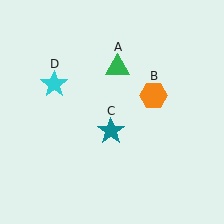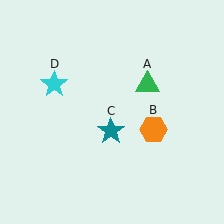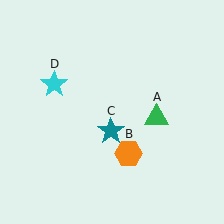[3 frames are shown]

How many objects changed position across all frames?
2 objects changed position: green triangle (object A), orange hexagon (object B).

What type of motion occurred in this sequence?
The green triangle (object A), orange hexagon (object B) rotated clockwise around the center of the scene.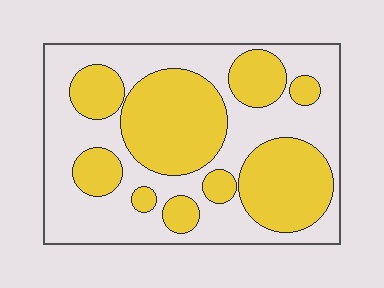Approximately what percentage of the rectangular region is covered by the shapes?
Approximately 45%.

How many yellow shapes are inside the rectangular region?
9.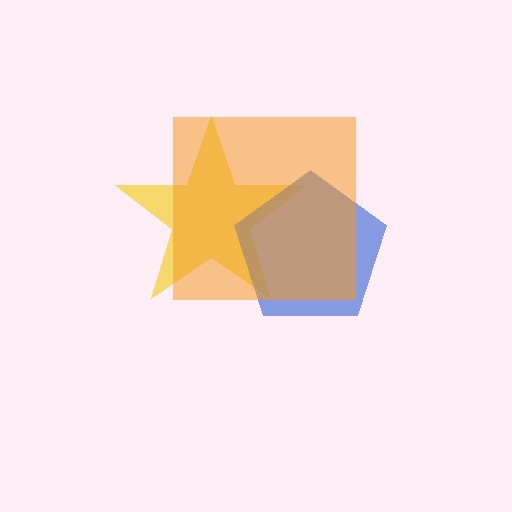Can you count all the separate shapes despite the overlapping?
Yes, there are 3 separate shapes.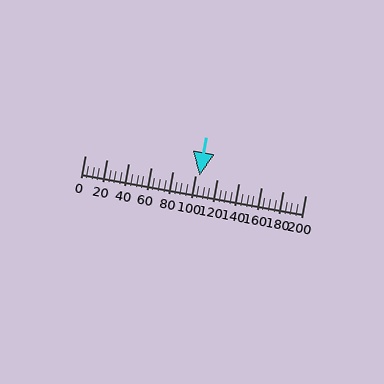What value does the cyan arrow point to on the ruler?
The cyan arrow points to approximately 104.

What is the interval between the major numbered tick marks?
The major tick marks are spaced 20 units apart.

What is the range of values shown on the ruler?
The ruler shows values from 0 to 200.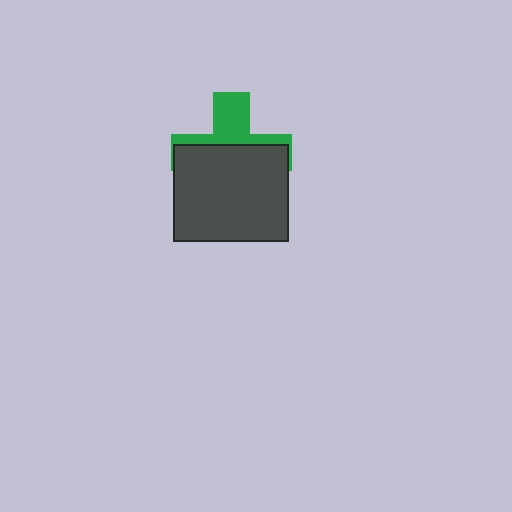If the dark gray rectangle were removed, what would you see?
You would see the complete green cross.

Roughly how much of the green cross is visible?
A small part of it is visible (roughly 37%).